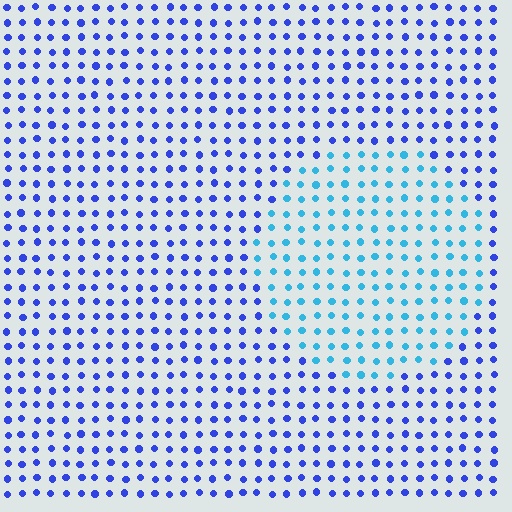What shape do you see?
I see a circle.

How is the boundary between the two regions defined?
The boundary is defined purely by a slight shift in hue (about 40 degrees). Spacing, size, and orientation are identical on both sides.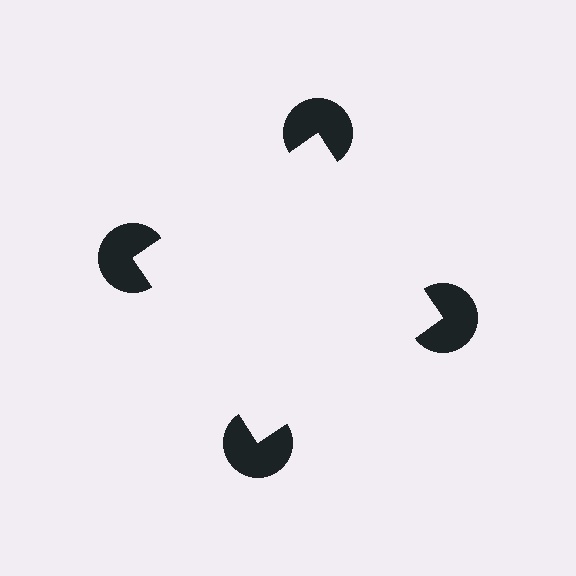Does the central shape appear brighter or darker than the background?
It typically appears slightly brighter than the background, even though no actual brightness change is drawn.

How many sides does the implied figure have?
4 sides.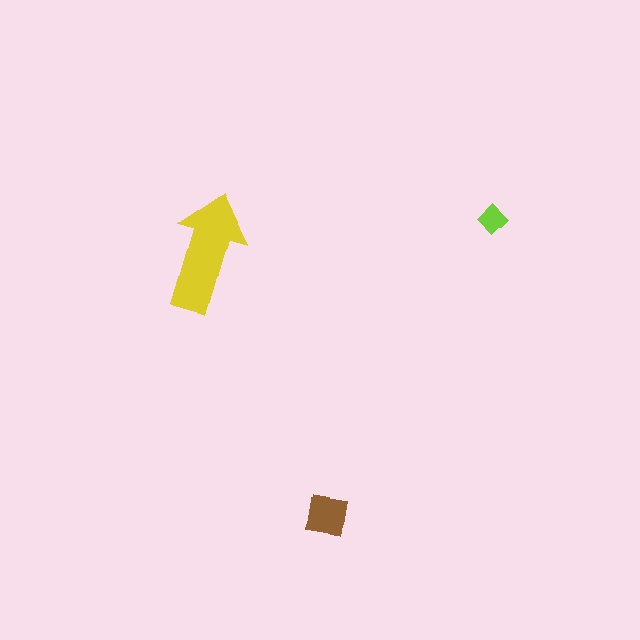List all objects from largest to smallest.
The yellow arrow, the brown square, the lime diamond.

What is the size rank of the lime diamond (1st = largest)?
3rd.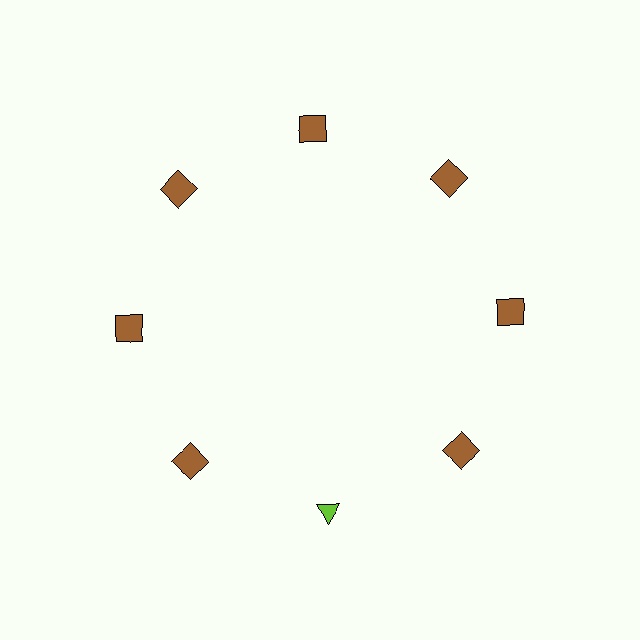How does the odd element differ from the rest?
It differs in both color (lime instead of brown) and shape (triangle instead of square).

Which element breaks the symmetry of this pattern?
The lime triangle at roughly the 6 o'clock position breaks the symmetry. All other shapes are brown squares.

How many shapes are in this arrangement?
There are 8 shapes arranged in a ring pattern.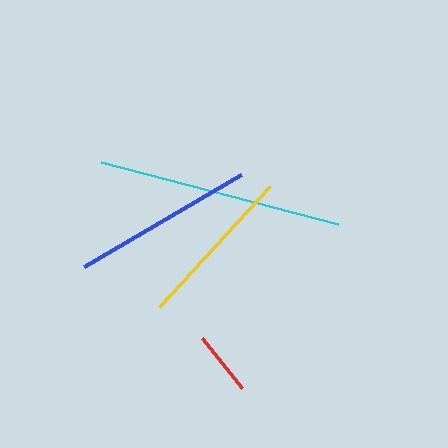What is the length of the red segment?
The red segment is approximately 64 pixels long.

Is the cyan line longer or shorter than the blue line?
The cyan line is longer than the blue line.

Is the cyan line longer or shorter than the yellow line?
The cyan line is longer than the yellow line.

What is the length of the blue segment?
The blue segment is approximately 181 pixels long.